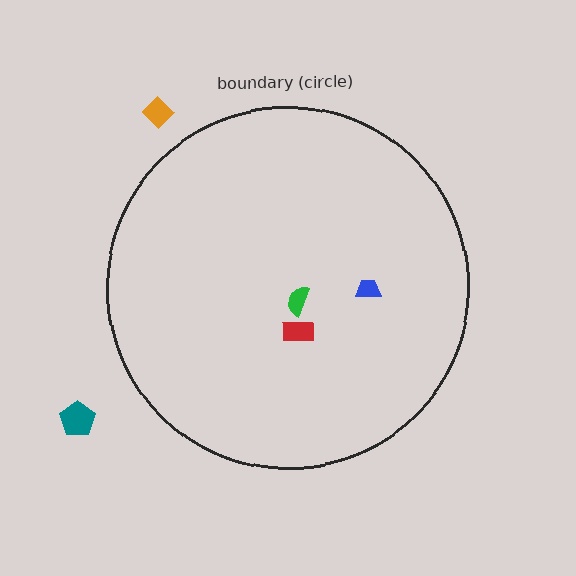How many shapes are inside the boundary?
3 inside, 2 outside.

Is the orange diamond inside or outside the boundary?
Outside.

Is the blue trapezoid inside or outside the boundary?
Inside.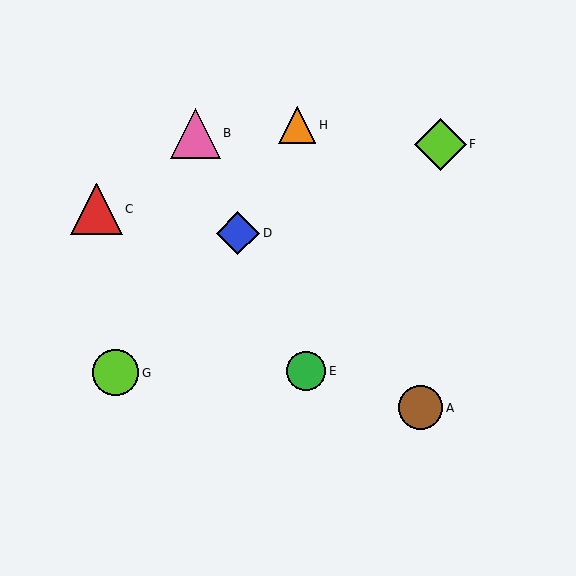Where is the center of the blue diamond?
The center of the blue diamond is at (238, 233).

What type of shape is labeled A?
Shape A is a brown circle.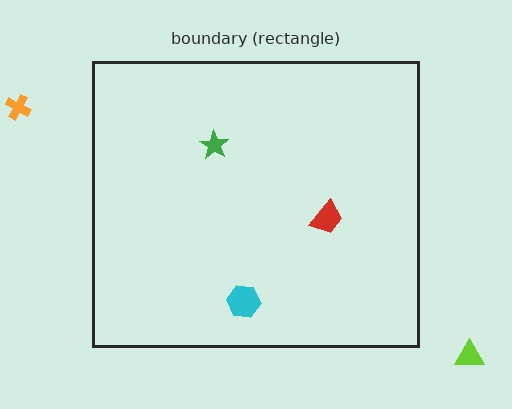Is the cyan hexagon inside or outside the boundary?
Inside.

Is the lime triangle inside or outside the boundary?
Outside.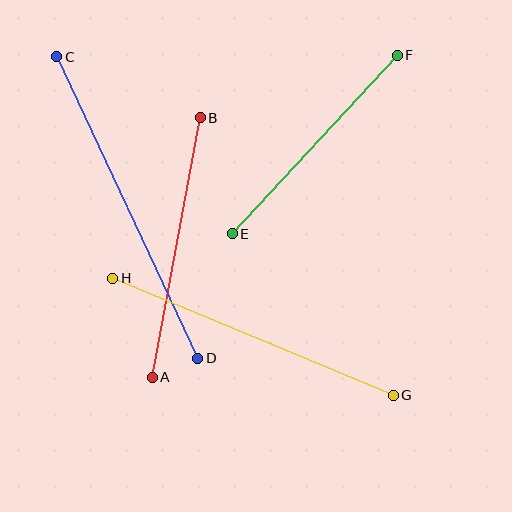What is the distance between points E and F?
The distance is approximately 243 pixels.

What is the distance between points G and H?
The distance is approximately 304 pixels.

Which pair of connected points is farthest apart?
Points C and D are farthest apart.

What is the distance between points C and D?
The distance is approximately 333 pixels.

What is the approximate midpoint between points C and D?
The midpoint is at approximately (127, 208) pixels.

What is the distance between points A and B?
The distance is approximately 264 pixels.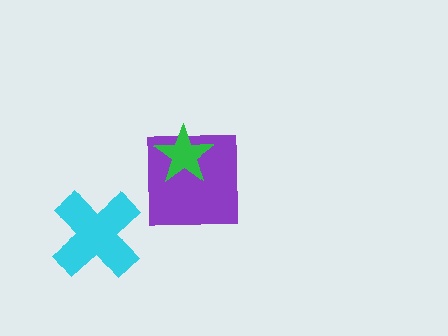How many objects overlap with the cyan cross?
0 objects overlap with the cyan cross.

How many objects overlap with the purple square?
1 object overlaps with the purple square.